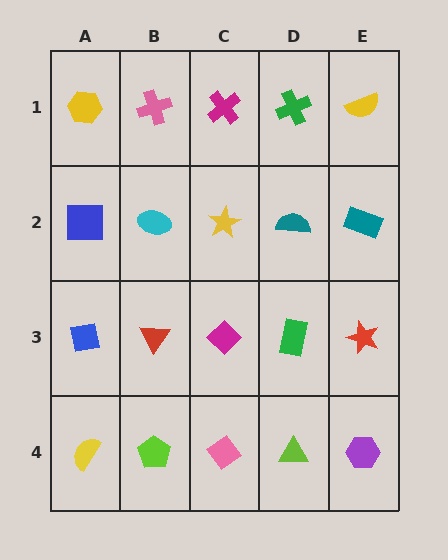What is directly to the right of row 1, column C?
A green cross.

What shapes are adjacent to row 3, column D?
A teal semicircle (row 2, column D), a lime triangle (row 4, column D), a magenta diamond (row 3, column C), a red star (row 3, column E).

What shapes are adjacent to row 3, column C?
A yellow star (row 2, column C), a pink diamond (row 4, column C), a red triangle (row 3, column B), a green rectangle (row 3, column D).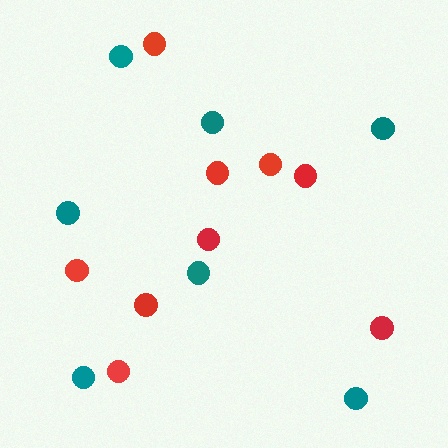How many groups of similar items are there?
There are 2 groups: one group of red circles (9) and one group of teal circles (7).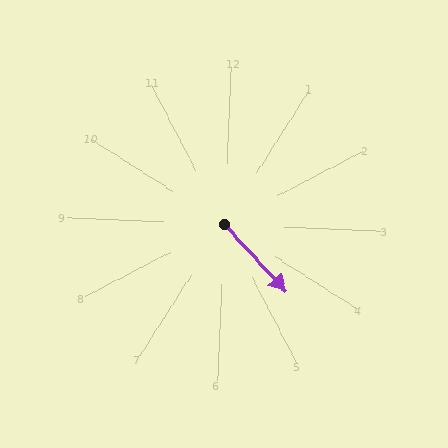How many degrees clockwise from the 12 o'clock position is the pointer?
Approximately 135 degrees.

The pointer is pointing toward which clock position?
Roughly 4 o'clock.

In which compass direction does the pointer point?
Southeast.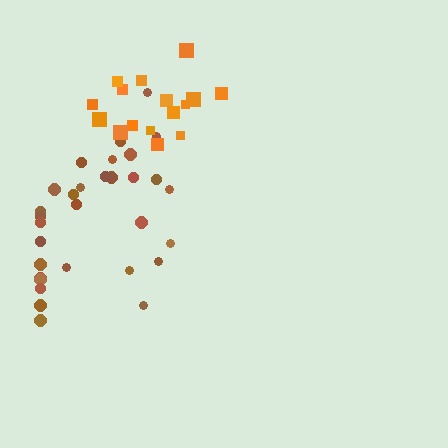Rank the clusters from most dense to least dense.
orange, brown.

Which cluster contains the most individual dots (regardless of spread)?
Brown (32).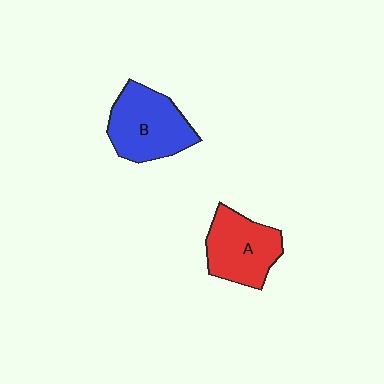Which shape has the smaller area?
Shape A (red).